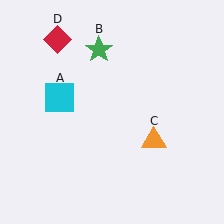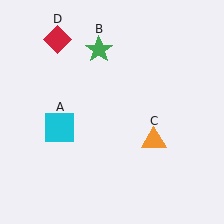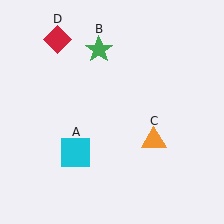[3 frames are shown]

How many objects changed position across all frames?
1 object changed position: cyan square (object A).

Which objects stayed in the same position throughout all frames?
Green star (object B) and orange triangle (object C) and red diamond (object D) remained stationary.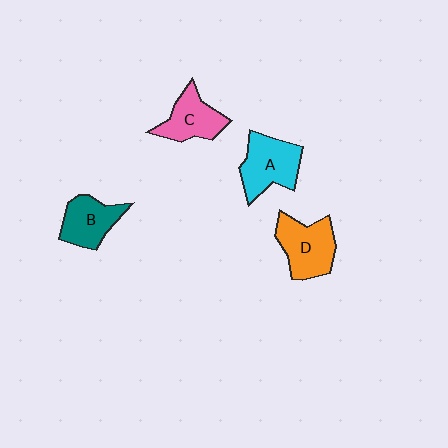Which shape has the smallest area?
Shape B (teal).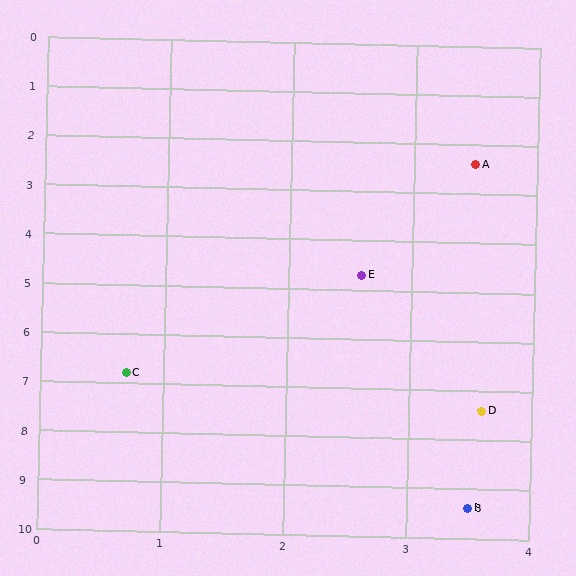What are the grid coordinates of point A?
Point A is at approximately (3.5, 2.4).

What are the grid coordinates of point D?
Point D is at approximately (3.6, 7.4).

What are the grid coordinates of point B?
Point B is at approximately (3.5, 9.4).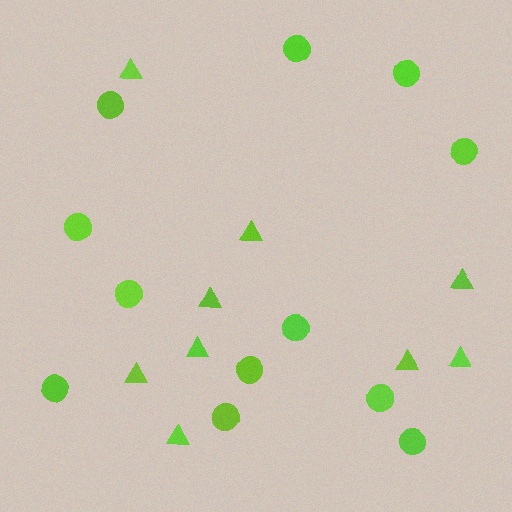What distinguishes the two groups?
There are 2 groups: one group of circles (12) and one group of triangles (9).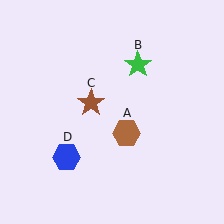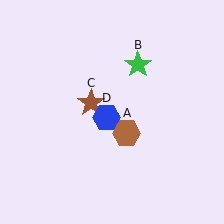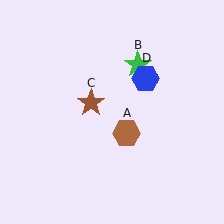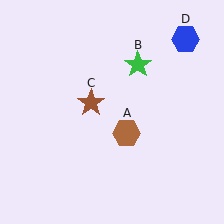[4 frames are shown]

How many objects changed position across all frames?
1 object changed position: blue hexagon (object D).